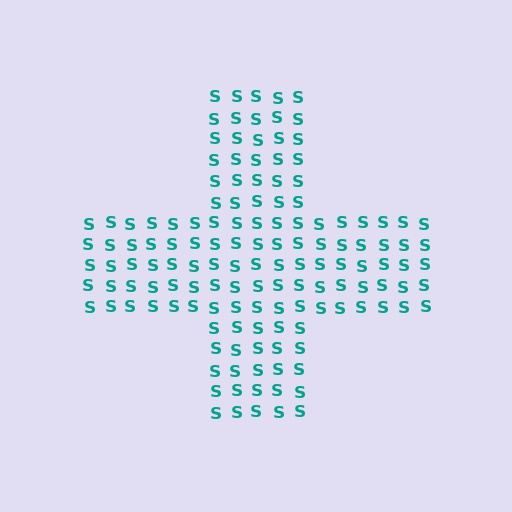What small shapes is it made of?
It is made of small letter S's.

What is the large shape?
The large shape is a cross.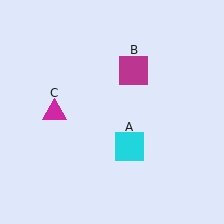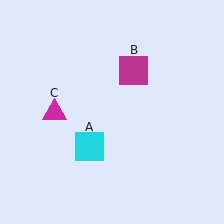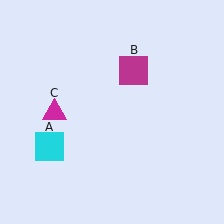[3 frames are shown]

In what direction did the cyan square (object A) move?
The cyan square (object A) moved left.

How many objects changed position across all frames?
1 object changed position: cyan square (object A).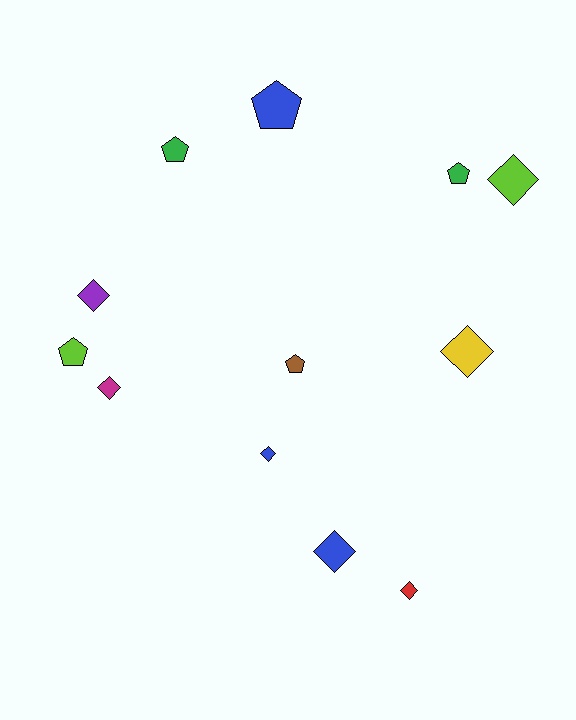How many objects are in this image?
There are 12 objects.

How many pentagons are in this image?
There are 5 pentagons.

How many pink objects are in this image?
There are no pink objects.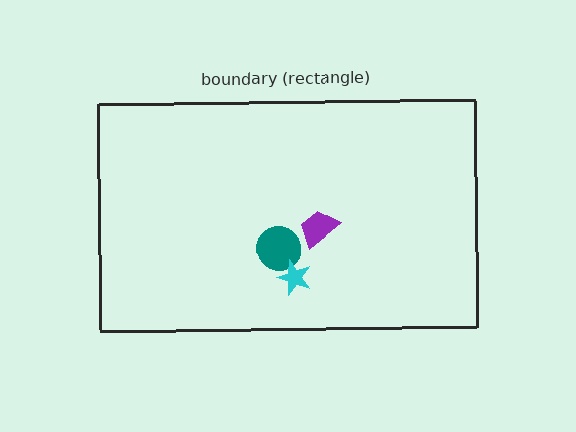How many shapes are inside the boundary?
3 inside, 0 outside.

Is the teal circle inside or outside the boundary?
Inside.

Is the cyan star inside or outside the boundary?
Inside.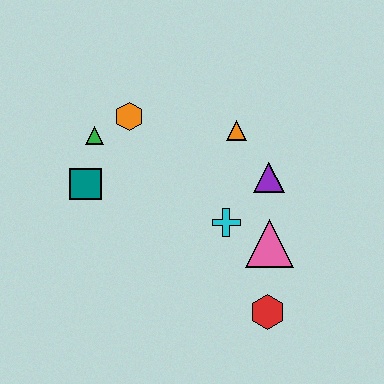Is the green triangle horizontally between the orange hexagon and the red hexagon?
No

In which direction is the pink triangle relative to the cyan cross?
The pink triangle is to the right of the cyan cross.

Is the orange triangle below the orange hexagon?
Yes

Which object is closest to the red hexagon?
The pink triangle is closest to the red hexagon.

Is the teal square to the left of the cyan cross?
Yes